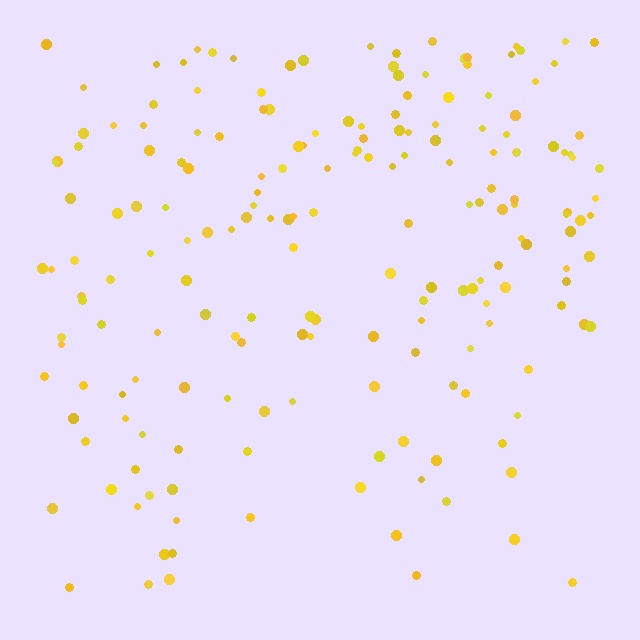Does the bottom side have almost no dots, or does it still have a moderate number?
Still a moderate number, just noticeably fewer than the top.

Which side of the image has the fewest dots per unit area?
The bottom.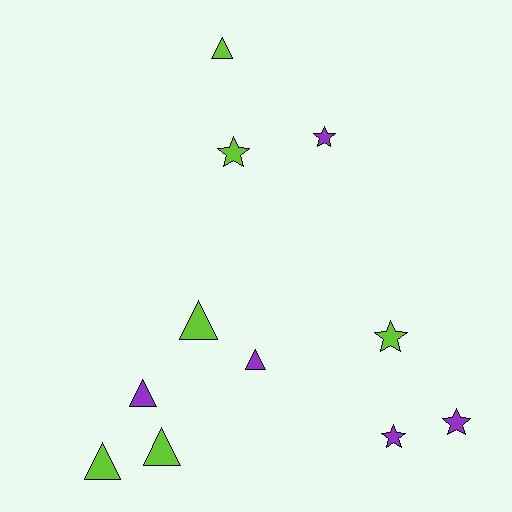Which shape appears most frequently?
Triangle, with 6 objects.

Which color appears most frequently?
Lime, with 6 objects.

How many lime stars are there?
There are 2 lime stars.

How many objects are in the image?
There are 11 objects.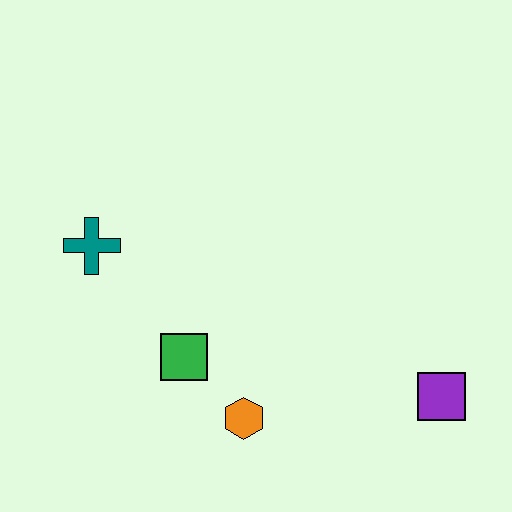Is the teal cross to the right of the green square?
No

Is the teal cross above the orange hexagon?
Yes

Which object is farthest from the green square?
The purple square is farthest from the green square.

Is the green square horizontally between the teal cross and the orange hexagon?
Yes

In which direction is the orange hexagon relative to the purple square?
The orange hexagon is to the left of the purple square.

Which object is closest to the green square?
The orange hexagon is closest to the green square.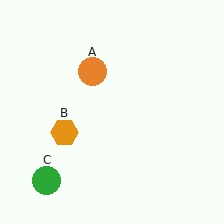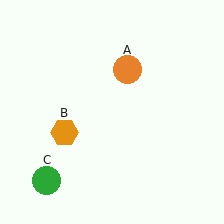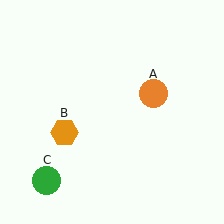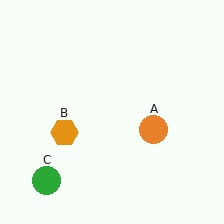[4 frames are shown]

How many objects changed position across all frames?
1 object changed position: orange circle (object A).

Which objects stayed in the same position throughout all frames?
Orange hexagon (object B) and green circle (object C) remained stationary.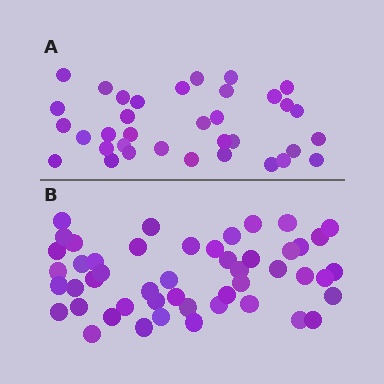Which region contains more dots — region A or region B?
Region B (the bottom region) has more dots.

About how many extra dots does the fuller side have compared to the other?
Region B has approximately 15 more dots than region A.